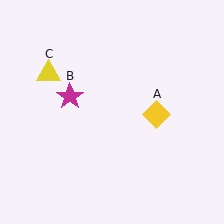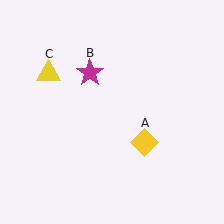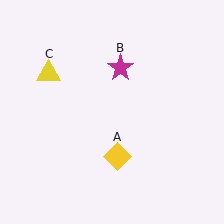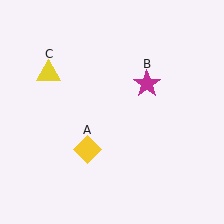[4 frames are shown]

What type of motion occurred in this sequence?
The yellow diamond (object A), magenta star (object B) rotated clockwise around the center of the scene.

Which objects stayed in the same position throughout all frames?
Yellow triangle (object C) remained stationary.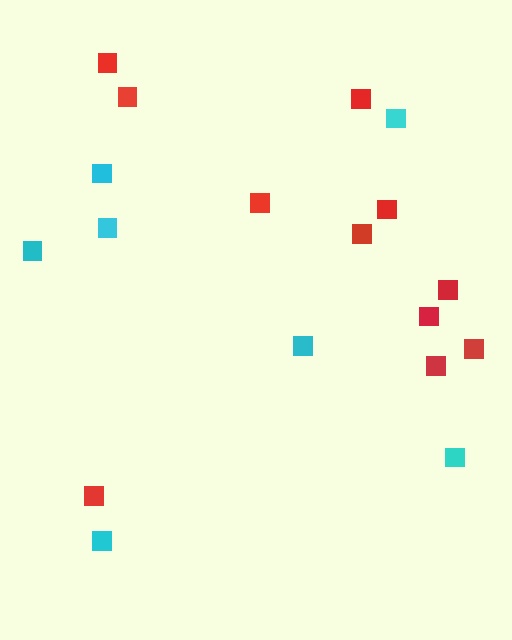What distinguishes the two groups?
There are 2 groups: one group of red squares (11) and one group of cyan squares (7).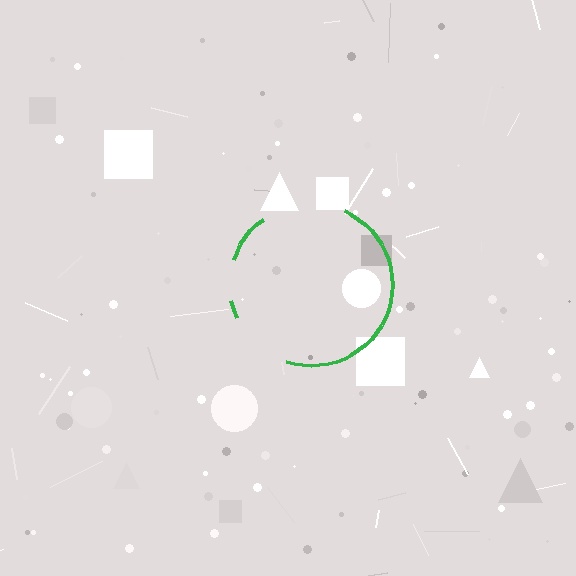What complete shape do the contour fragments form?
The contour fragments form a circle.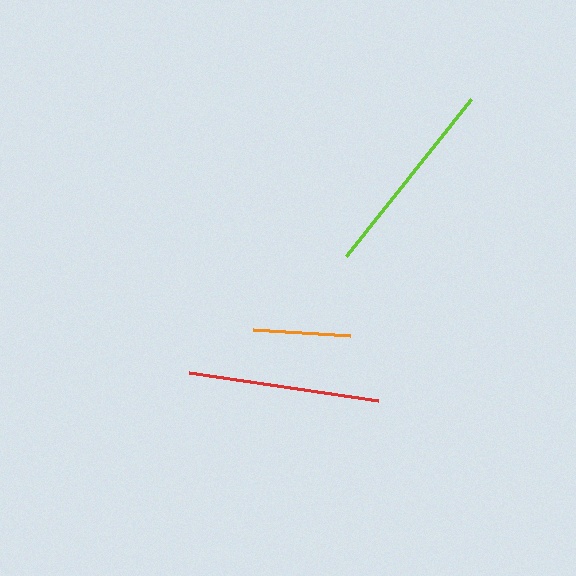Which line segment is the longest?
The lime line is the longest at approximately 201 pixels.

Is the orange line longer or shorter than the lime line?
The lime line is longer than the orange line.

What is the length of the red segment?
The red segment is approximately 191 pixels long.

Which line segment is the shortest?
The orange line is the shortest at approximately 97 pixels.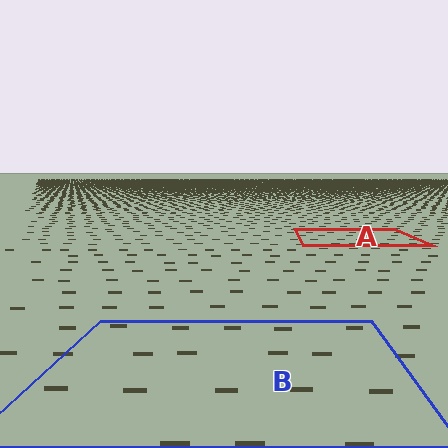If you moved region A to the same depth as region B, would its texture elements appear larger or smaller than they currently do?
They would appear larger. At a closer depth, the same texture elements are projected at a bigger on-screen size.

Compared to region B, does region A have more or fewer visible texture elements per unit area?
Region A has more texture elements per unit area — they are packed more densely because it is farther away.